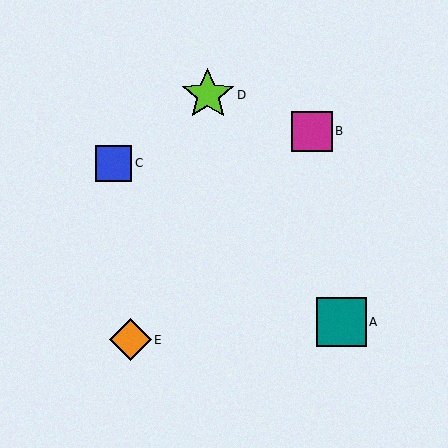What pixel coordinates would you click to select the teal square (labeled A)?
Click at (342, 322) to select the teal square A.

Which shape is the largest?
The lime star (labeled D) is the largest.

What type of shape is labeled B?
Shape B is a magenta square.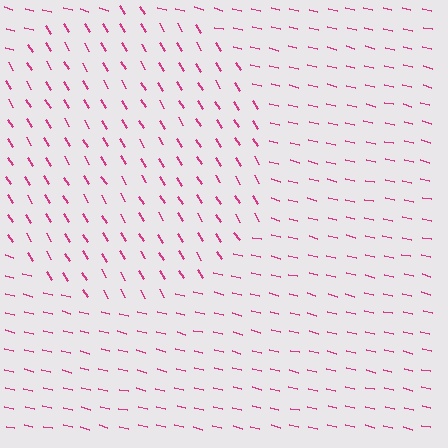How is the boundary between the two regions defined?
The boundary is defined purely by a change in line orientation (approximately 45 degrees difference). All lines are the same color and thickness.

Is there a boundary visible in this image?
Yes, there is a texture boundary formed by a change in line orientation.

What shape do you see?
I see a circle.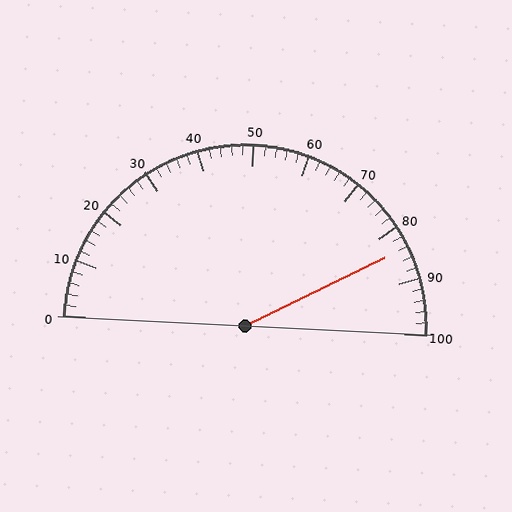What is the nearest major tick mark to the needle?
The nearest major tick mark is 80.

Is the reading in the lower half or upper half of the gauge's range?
The reading is in the upper half of the range (0 to 100).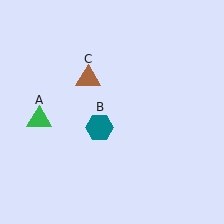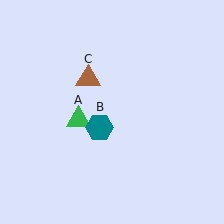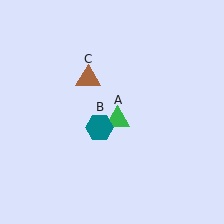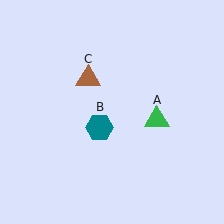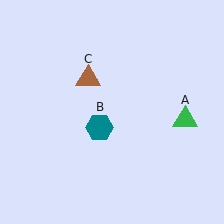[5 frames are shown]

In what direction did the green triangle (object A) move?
The green triangle (object A) moved right.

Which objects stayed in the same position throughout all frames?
Teal hexagon (object B) and brown triangle (object C) remained stationary.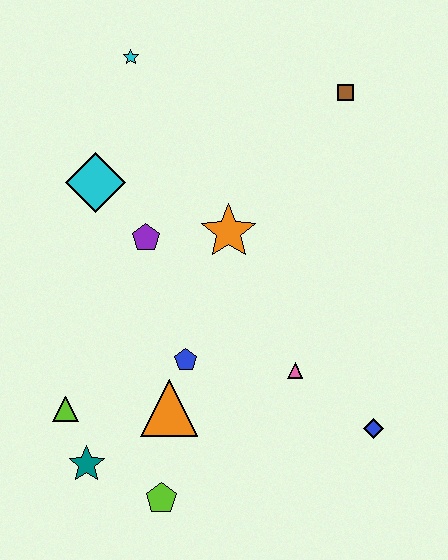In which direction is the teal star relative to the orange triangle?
The teal star is to the left of the orange triangle.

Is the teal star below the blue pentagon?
Yes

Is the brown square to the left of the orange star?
No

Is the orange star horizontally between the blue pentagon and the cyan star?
No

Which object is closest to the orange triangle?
The blue pentagon is closest to the orange triangle.